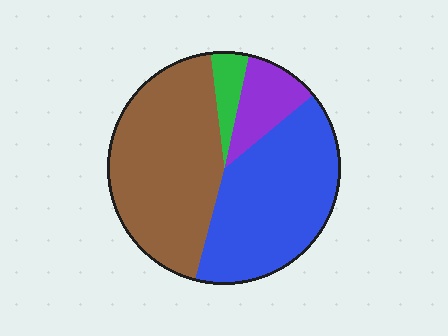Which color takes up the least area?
Green, at roughly 5%.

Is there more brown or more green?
Brown.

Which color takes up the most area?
Brown, at roughly 45%.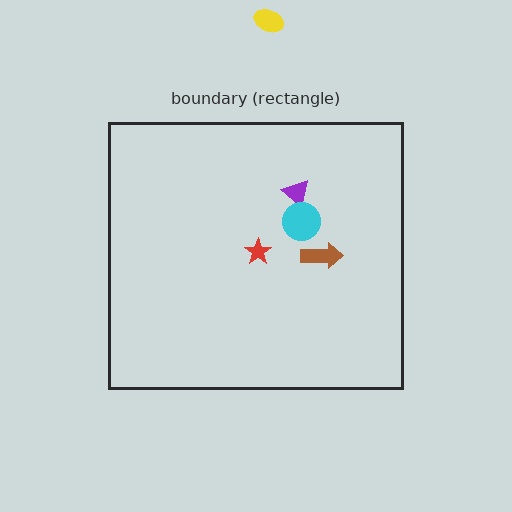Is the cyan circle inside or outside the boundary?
Inside.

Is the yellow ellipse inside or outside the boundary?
Outside.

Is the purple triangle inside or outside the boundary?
Inside.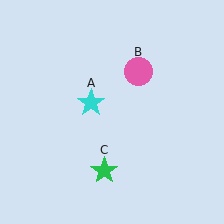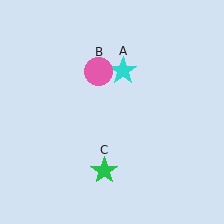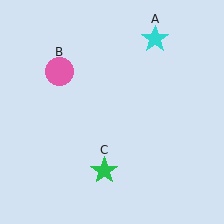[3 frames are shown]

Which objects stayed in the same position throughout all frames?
Green star (object C) remained stationary.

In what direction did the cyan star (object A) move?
The cyan star (object A) moved up and to the right.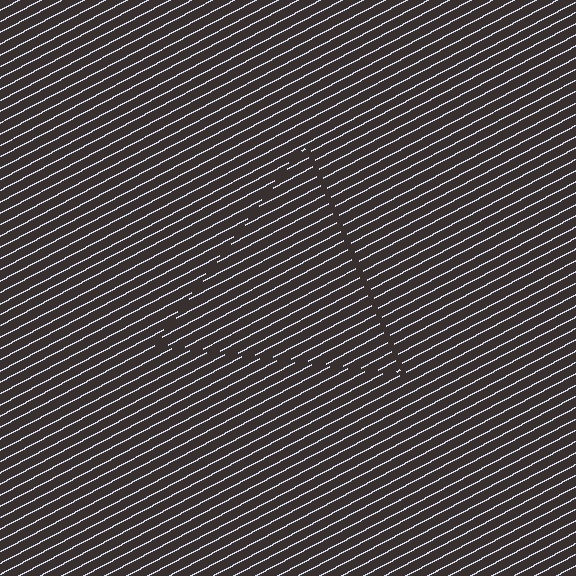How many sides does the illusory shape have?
3 sides — the line-ends trace a triangle.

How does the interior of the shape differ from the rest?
The interior of the shape contains the same grating, shifted by half a period — the contour is defined by the phase discontinuity where line-ends from the inner and outer gratings abut.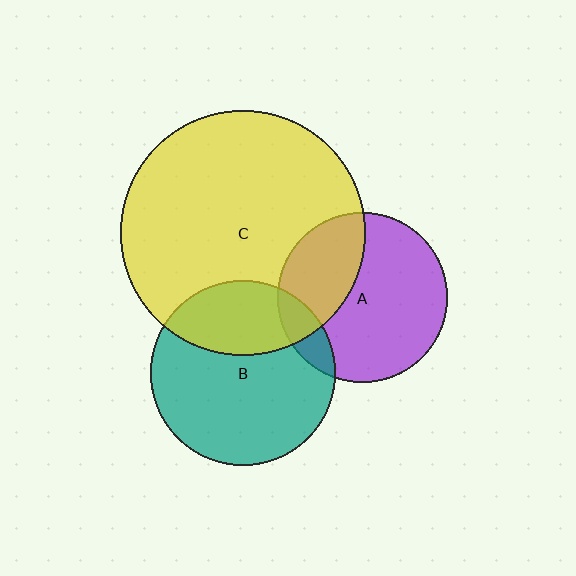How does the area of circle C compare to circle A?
Approximately 2.1 times.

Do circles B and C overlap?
Yes.